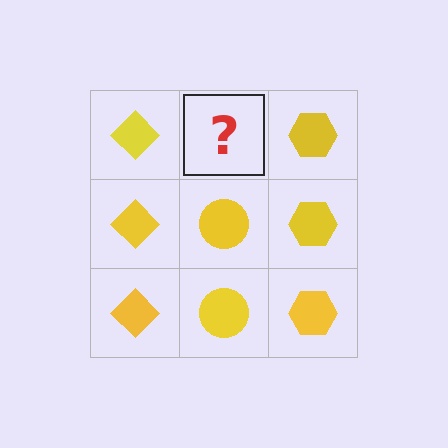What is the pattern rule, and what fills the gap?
The rule is that each column has a consistent shape. The gap should be filled with a yellow circle.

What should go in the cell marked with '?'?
The missing cell should contain a yellow circle.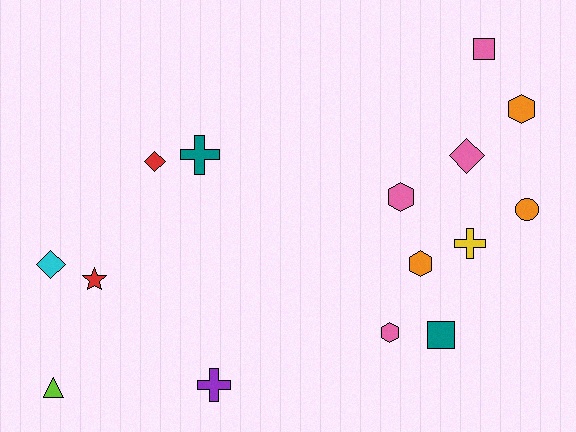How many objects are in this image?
There are 15 objects.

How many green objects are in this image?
There are no green objects.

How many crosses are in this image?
There are 3 crosses.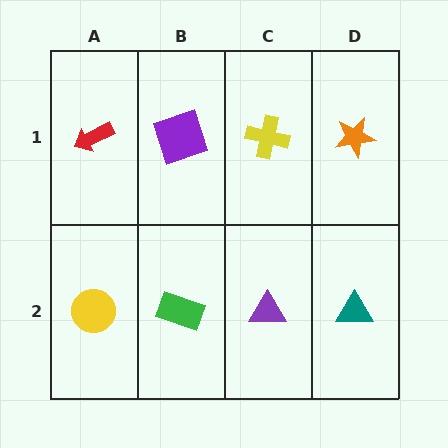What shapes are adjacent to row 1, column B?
A green rectangle (row 2, column B), a red arrow (row 1, column A), a yellow cross (row 1, column C).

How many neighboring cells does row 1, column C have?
3.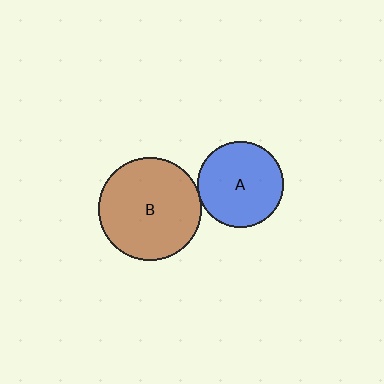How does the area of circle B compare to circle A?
Approximately 1.5 times.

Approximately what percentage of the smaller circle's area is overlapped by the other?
Approximately 5%.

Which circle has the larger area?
Circle B (brown).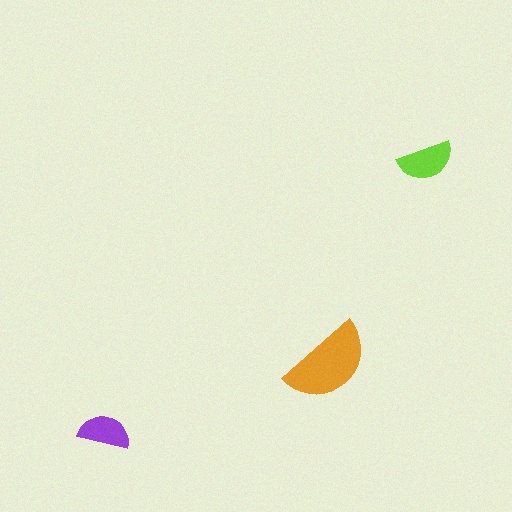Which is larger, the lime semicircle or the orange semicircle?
The orange one.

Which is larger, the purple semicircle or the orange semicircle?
The orange one.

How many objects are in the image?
There are 3 objects in the image.